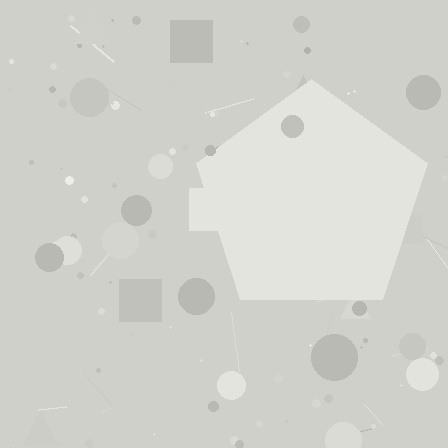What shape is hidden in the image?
A pentagon is hidden in the image.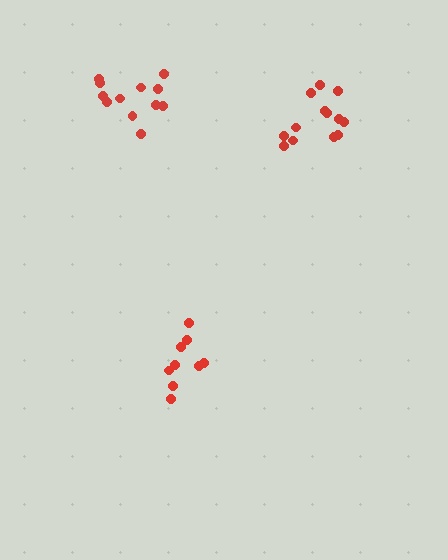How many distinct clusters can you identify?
There are 3 distinct clusters.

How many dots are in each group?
Group 1: 12 dots, Group 2: 9 dots, Group 3: 13 dots (34 total).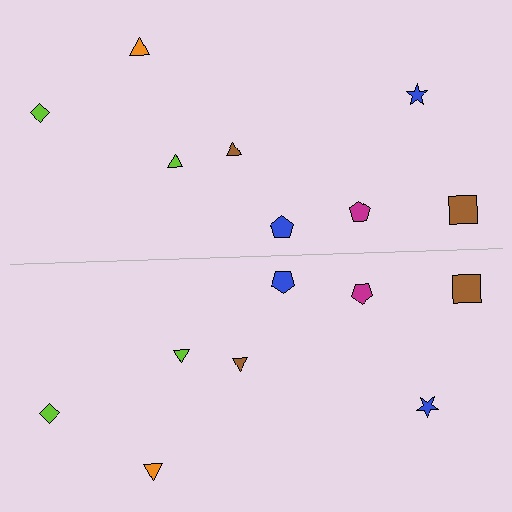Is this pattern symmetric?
Yes, this pattern has bilateral (reflection) symmetry.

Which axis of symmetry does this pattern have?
The pattern has a horizontal axis of symmetry running through the center of the image.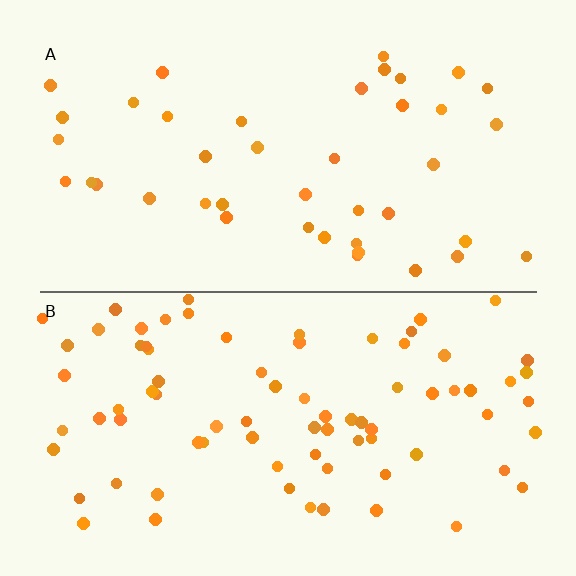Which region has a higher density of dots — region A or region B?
B (the bottom).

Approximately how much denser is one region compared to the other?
Approximately 1.9× — region B over region A.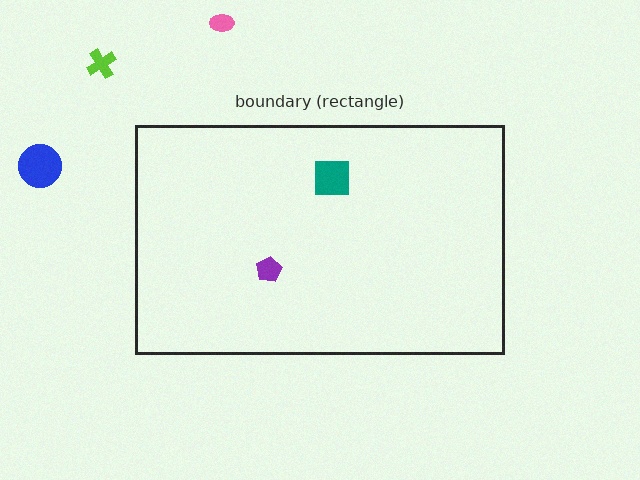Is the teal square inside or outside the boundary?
Inside.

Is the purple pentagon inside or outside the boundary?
Inside.